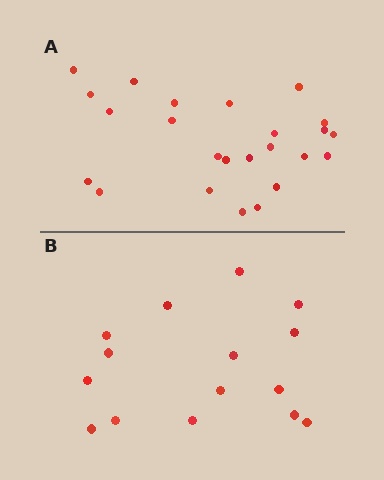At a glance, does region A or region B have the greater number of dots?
Region A (the top region) has more dots.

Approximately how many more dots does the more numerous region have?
Region A has roughly 8 or so more dots than region B.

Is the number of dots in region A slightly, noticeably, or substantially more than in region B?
Region A has substantially more. The ratio is roughly 1.6 to 1.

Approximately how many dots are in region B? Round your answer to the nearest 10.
About 20 dots. (The exact count is 15, which rounds to 20.)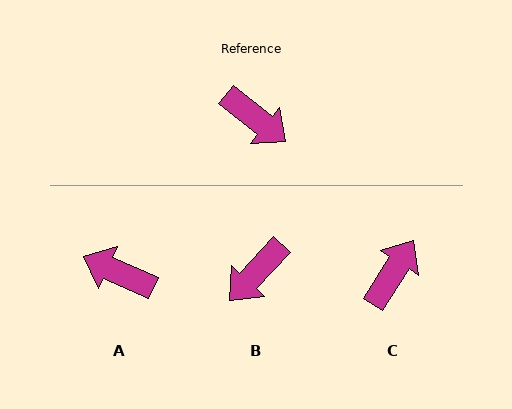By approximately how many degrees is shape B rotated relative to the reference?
Approximately 95 degrees clockwise.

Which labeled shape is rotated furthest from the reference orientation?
A, about 166 degrees away.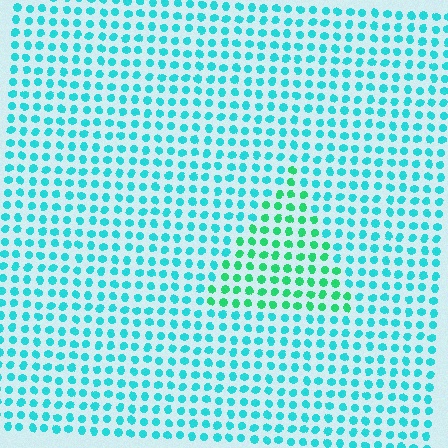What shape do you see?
I see a triangle.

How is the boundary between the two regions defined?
The boundary is defined purely by a slight shift in hue (about 35 degrees). Spacing, size, and orientation are identical on both sides.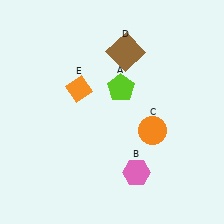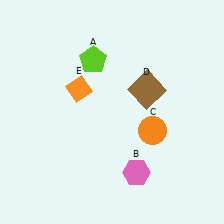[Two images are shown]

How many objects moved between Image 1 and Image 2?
2 objects moved between the two images.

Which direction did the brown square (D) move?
The brown square (D) moved down.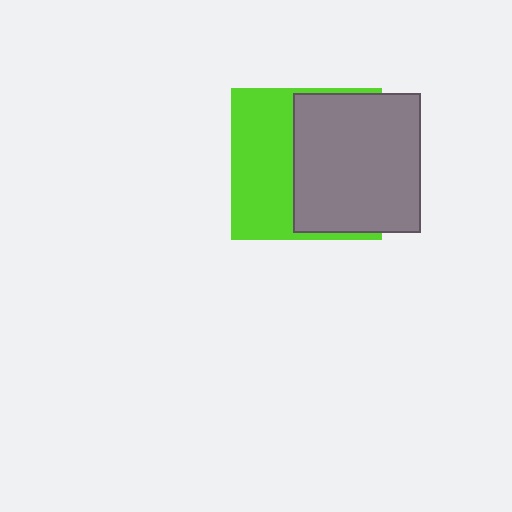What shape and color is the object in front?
The object in front is a gray rectangle.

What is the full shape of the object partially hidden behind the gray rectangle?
The partially hidden object is a lime square.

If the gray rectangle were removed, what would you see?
You would see the complete lime square.